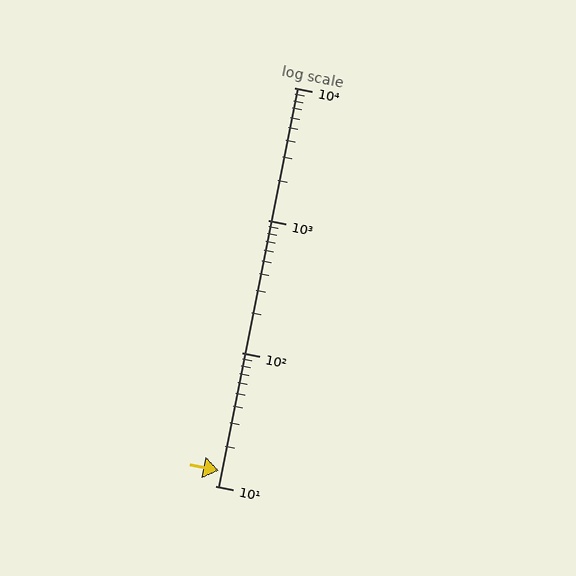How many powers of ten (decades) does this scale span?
The scale spans 3 decades, from 10 to 10000.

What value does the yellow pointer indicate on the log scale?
The pointer indicates approximately 13.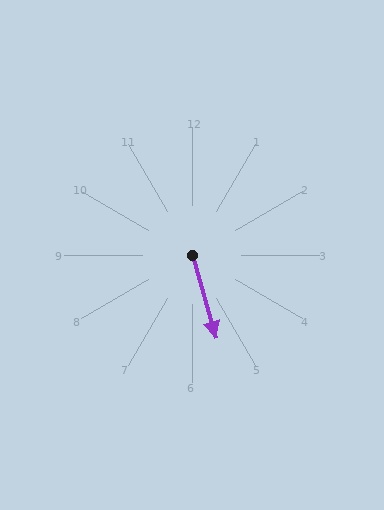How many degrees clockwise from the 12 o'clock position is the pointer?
Approximately 164 degrees.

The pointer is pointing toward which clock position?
Roughly 5 o'clock.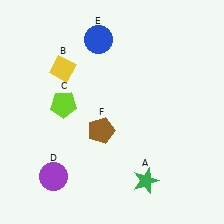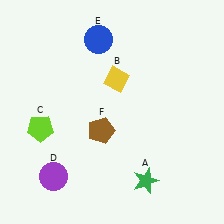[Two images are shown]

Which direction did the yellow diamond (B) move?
The yellow diamond (B) moved right.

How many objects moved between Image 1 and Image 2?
2 objects moved between the two images.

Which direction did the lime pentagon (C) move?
The lime pentagon (C) moved down.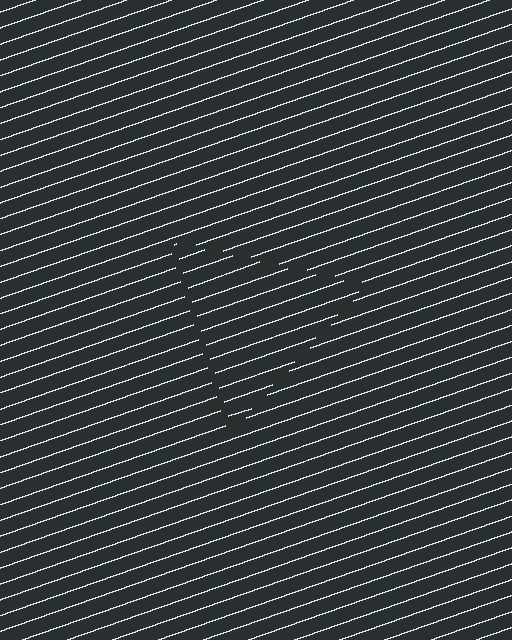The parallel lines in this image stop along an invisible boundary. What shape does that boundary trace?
An illusory triangle. The interior of the shape contains the same grating, shifted by half a period — the contour is defined by the phase discontinuity where line-ends from the inner and outer gratings abut.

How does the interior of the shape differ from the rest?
The interior of the shape contains the same grating, shifted by half a period — the contour is defined by the phase discontinuity where line-ends from the inner and outer gratings abut.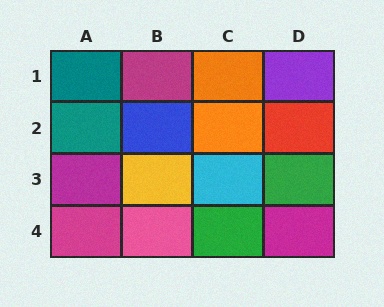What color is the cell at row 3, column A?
Magenta.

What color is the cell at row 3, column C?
Cyan.